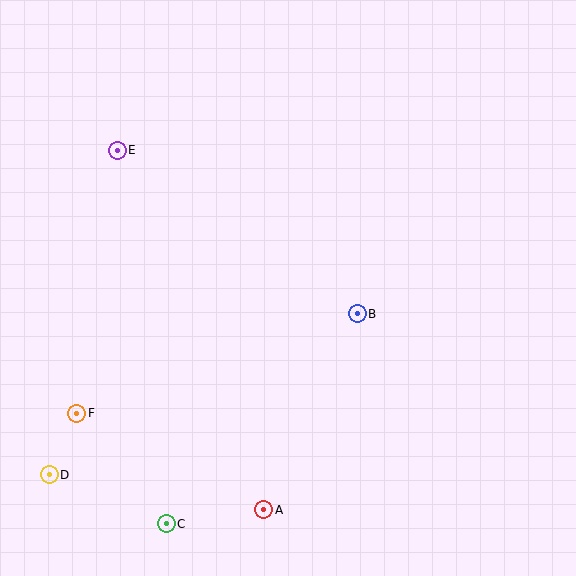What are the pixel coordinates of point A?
Point A is at (264, 510).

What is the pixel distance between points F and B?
The distance between F and B is 297 pixels.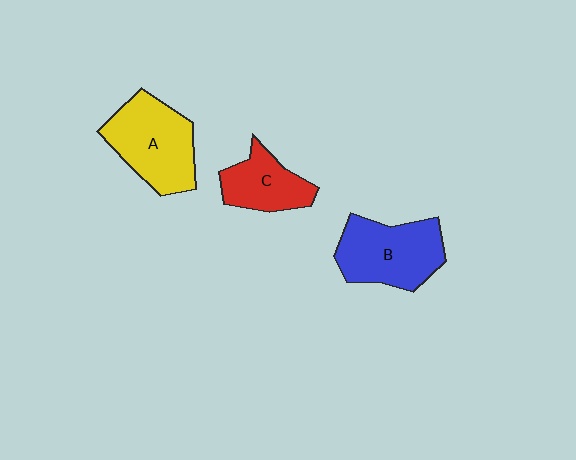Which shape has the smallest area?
Shape C (red).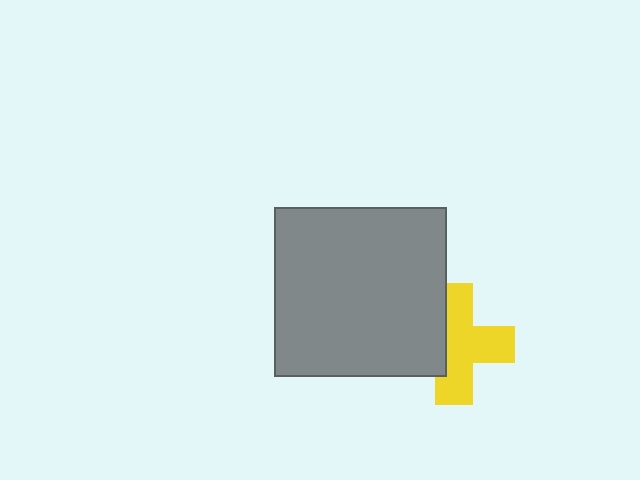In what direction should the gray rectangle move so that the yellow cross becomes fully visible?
The gray rectangle should move left. That is the shortest direction to clear the overlap and leave the yellow cross fully visible.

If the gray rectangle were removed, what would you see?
You would see the complete yellow cross.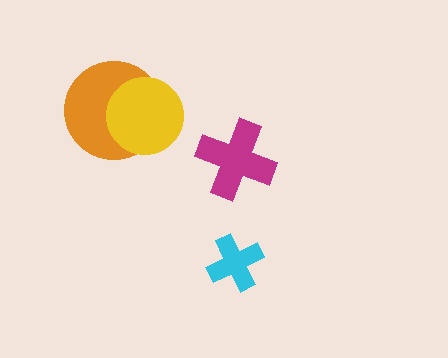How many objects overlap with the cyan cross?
0 objects overlap with the cyan cross.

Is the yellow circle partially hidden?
No, no other shape covers it.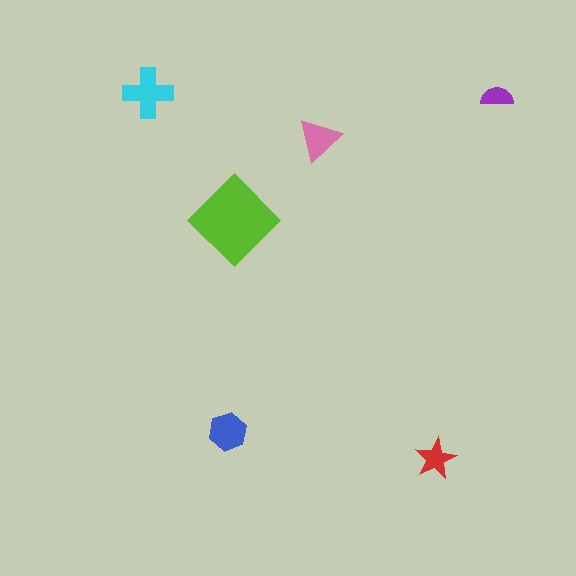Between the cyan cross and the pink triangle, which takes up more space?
The cyan cross.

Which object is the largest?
The lime diamond.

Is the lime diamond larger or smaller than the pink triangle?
Larger.